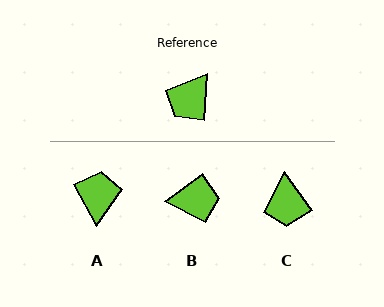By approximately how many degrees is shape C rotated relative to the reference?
Approximately 40 degrees counter-clockwise.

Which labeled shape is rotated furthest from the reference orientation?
A, about 147 degrees away.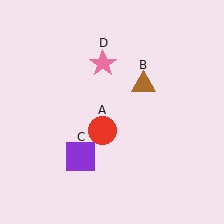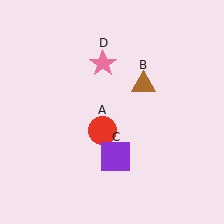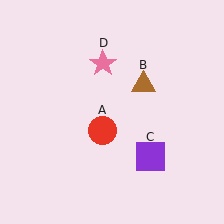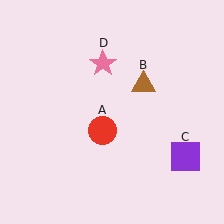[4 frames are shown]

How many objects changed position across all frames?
1 object changed position: purple square (object C).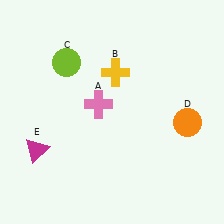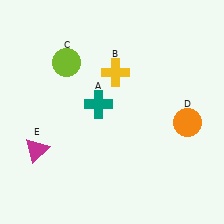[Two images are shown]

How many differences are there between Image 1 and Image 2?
There is 1 difference between the two images.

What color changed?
The cross (A) changed from pink in Image 1 to teal in Image 2.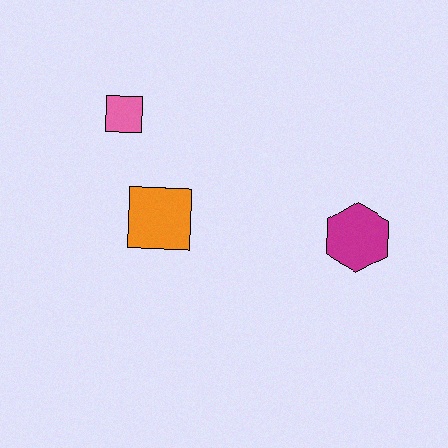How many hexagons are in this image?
There is 1 hexagon.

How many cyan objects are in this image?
There are no cyan objects.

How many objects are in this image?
There are 3 objects.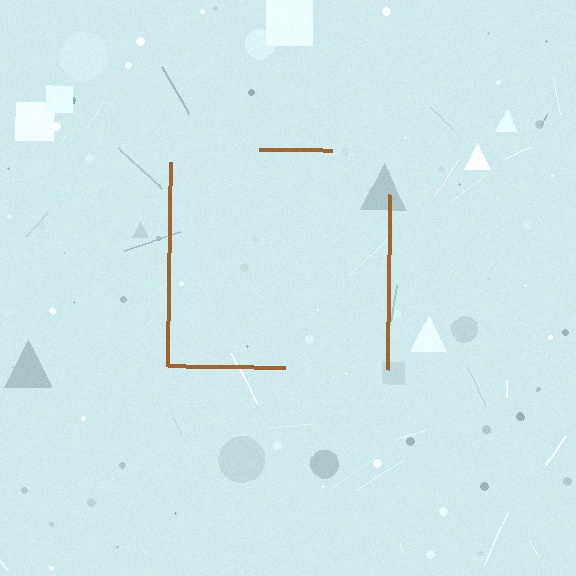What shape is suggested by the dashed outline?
The dashed outline suggests a square.